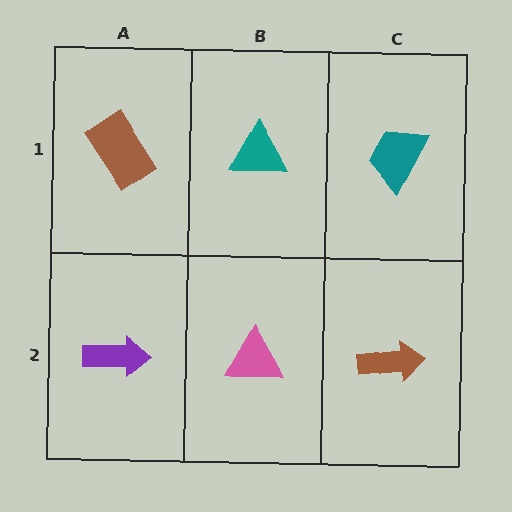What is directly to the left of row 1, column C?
A teal triangle.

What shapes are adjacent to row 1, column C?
A brown arrow (row 2, column C), a teal triangle (row 1, column B).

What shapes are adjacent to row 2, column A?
A brown rectangle (row 1, column A), a pink triangle (row 2, column B).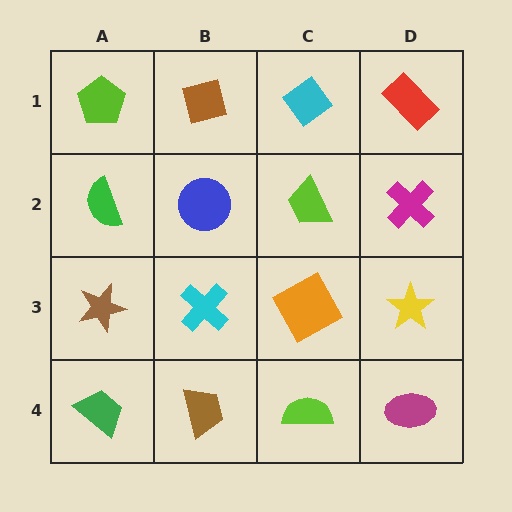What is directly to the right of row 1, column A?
A brown diamond.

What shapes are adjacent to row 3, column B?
A blue circle (row 2, column B), a brown trapezoid (row 4, column B), a brown star (row 3, column A), an orange square (row 3, column C).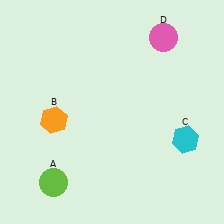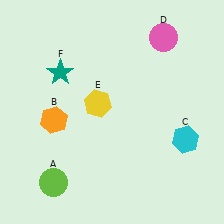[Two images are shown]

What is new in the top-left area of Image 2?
A teal star (F) was added in the top-left area of Image 2.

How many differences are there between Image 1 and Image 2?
There are 2 differences between the two images.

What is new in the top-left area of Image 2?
A yellow hexagon (E) was added in the top-left area of Image 2.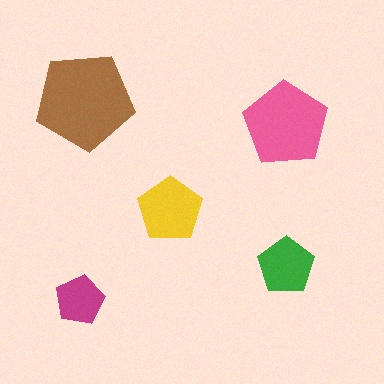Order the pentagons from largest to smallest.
the brown one, the pink one, the yellow one, the green one, the magenta one.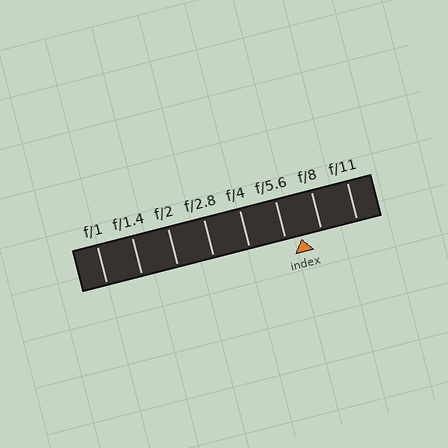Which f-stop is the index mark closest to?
The index mark is closest to f/5.6.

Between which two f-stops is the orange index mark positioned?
The index mark is between f/5.6 and f/8.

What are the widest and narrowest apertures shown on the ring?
The widest aperture shown is f/1 and the narrowest is f/11.